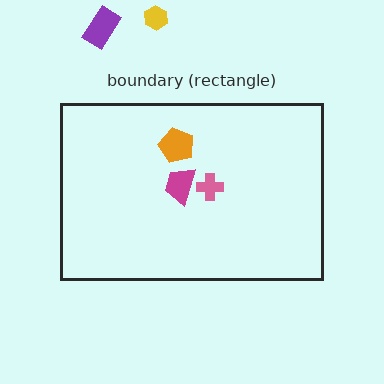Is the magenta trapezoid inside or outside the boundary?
Inside.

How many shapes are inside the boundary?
3 inside, 2 outside.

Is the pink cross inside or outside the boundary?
Inside.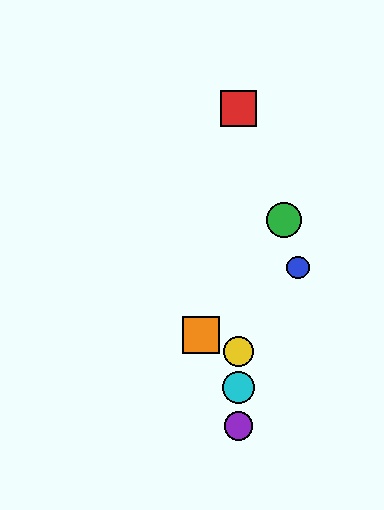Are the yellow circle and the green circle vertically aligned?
No, the yellow circle is at x≈239 and the green circle is at x≈284.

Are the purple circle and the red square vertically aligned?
Yes, both are at x≈239.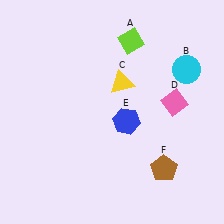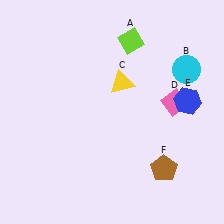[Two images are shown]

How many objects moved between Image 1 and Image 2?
1 object moved between the two images.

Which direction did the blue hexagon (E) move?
The blue hexagon (E) moved right.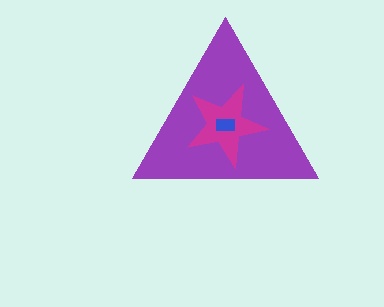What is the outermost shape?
The purple triangle.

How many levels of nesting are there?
3.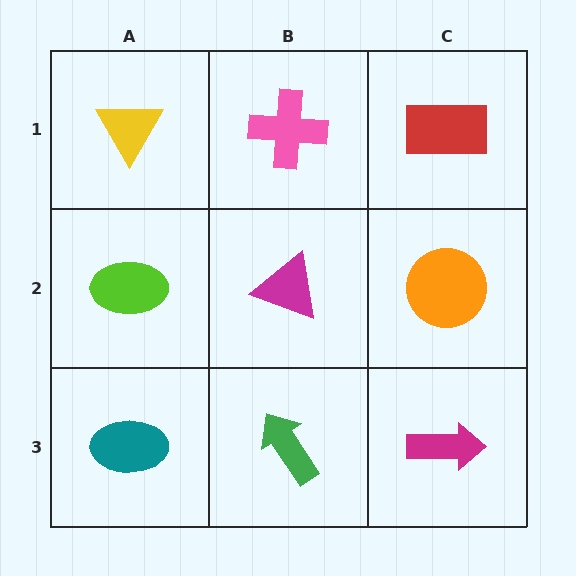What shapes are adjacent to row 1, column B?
A magenta triangle (row 2, column B), a yellow triangle (row 1, column A), a red rectangle (row 1, column C).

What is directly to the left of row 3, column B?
A teal ellipse.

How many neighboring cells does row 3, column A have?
2.